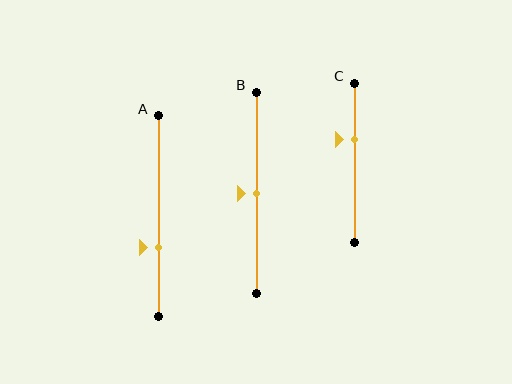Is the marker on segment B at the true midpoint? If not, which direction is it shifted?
Yes, the marker on segment B is at the true midpoint.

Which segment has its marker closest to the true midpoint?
Segment B has its marker closest to the true midpoint.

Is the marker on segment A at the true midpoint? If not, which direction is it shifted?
No, the marker on segment A is shifted downward by about 15% of the segment length.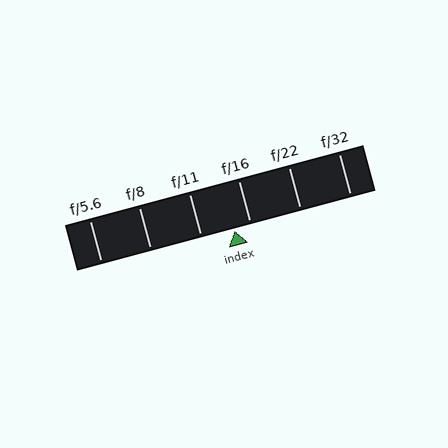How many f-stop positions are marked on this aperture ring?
There are 6 f-stop positions marked.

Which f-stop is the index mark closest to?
The index mark is closest to f/16.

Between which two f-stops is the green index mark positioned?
The index mark is between f/11 and f/16.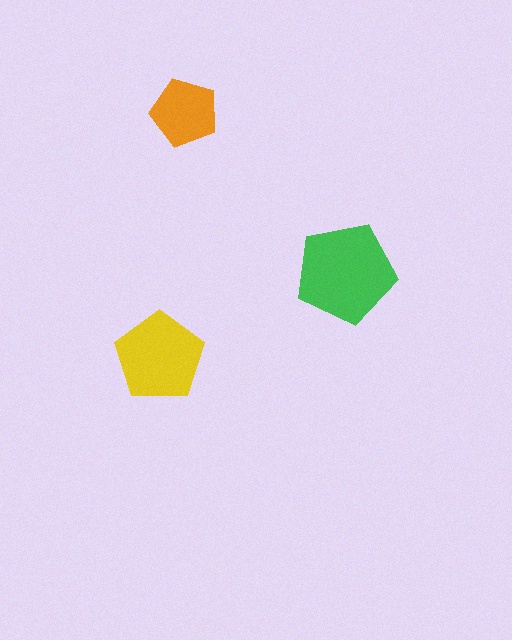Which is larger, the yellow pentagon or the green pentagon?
The green one.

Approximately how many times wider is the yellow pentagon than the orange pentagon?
About 1.5 times wider.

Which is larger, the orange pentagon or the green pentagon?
The green one.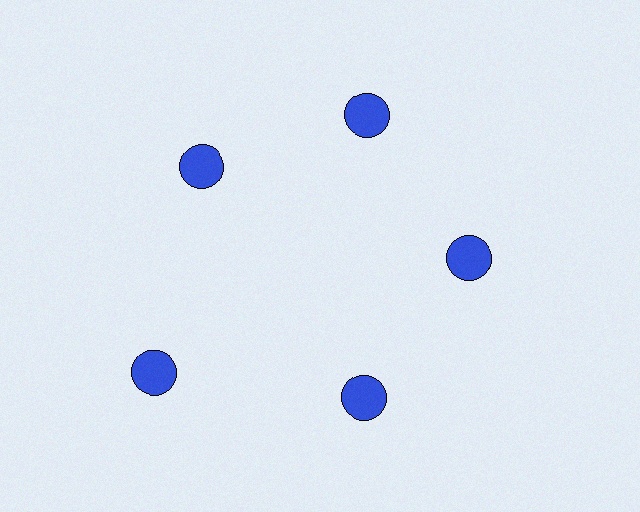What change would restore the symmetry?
The symmetry would be restored by moving it inward, back onto the ring so that all 5 circles sit at equal angles and equal distance from the center.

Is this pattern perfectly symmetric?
No. The 5 blue circles are arranged in a ring, but one element near the 8 o'clock position is pushed outward from the center, breaking the 5-fold rotational symmetry.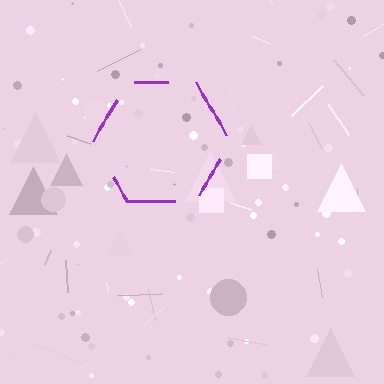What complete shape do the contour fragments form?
The contour fragments form a hexagon.